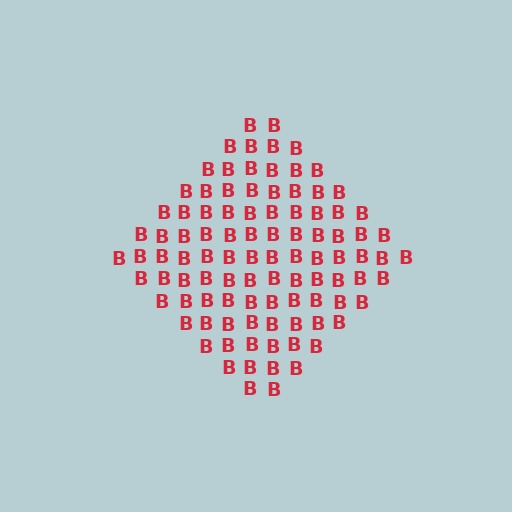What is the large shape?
The large shape is a diamond.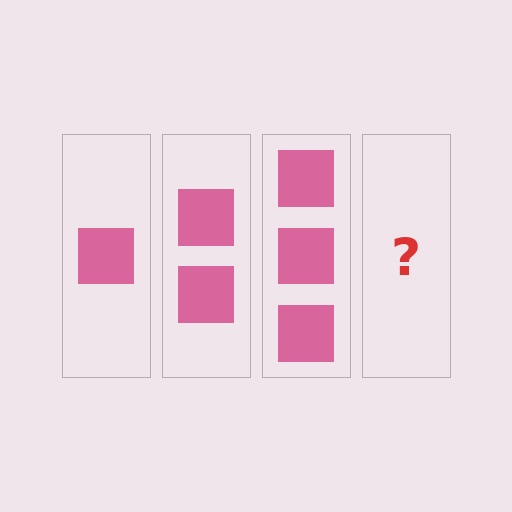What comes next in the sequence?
The next element should be 4 squares.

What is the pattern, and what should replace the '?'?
The pattern is that each step adds one more square. The '?' should be 4 squares.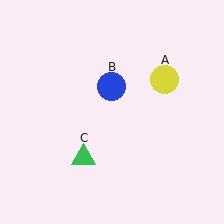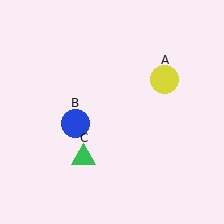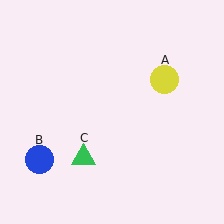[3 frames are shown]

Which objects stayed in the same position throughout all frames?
Yellow circle (object A) and green triangle (object C) remained stationary.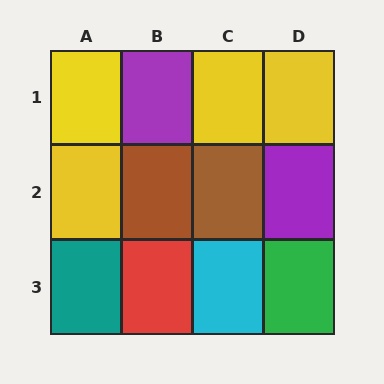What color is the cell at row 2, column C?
Brown.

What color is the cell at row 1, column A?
Yellow.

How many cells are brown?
2 cells are brown.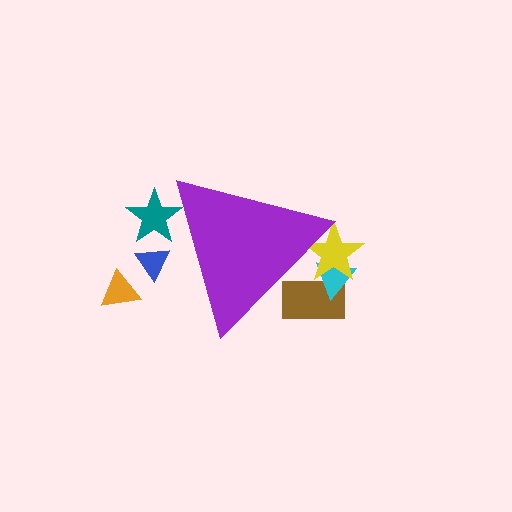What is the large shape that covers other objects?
A purple triangle.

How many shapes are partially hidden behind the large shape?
5 shapes are partially hidden.